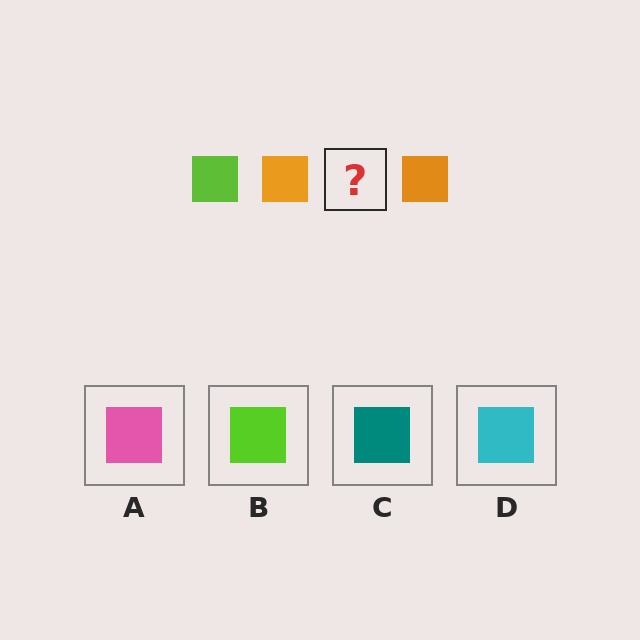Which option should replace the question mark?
Option B.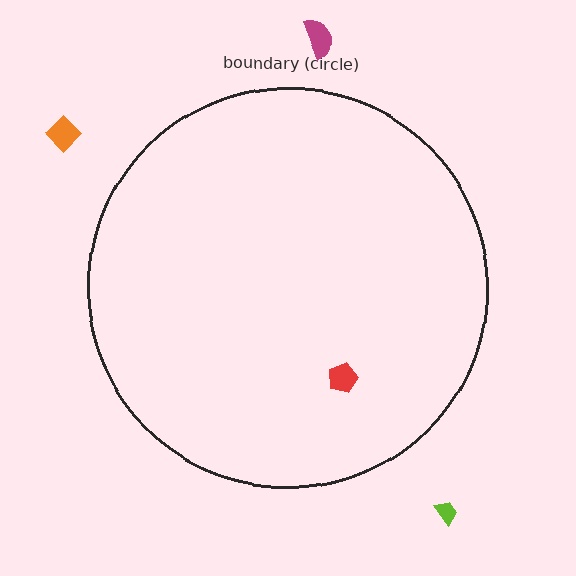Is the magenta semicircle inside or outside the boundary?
Outside.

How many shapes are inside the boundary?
1 inside, 3 outside.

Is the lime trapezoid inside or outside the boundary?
Outside.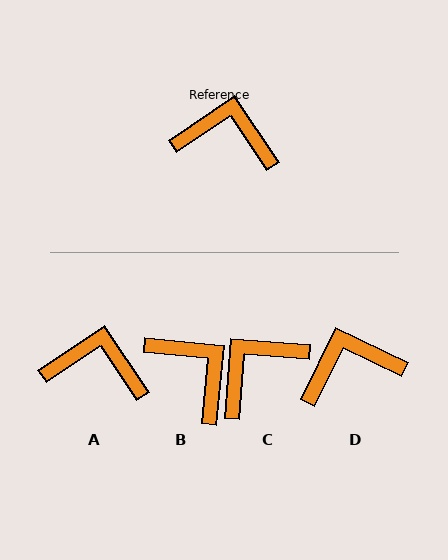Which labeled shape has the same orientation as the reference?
A.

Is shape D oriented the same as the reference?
No, it is off by about 30 degrees.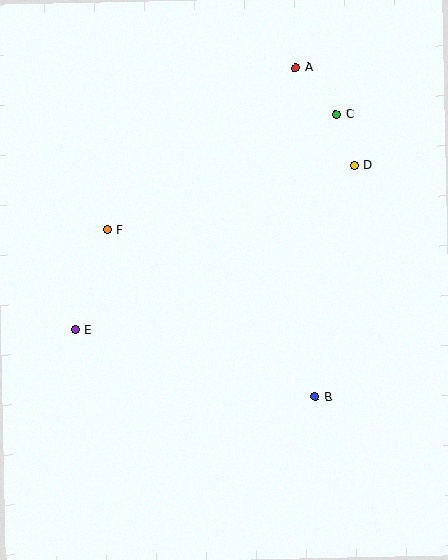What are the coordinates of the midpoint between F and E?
The midpoint between F and E is at (91, 280).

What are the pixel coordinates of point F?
Point F is at (107, 230).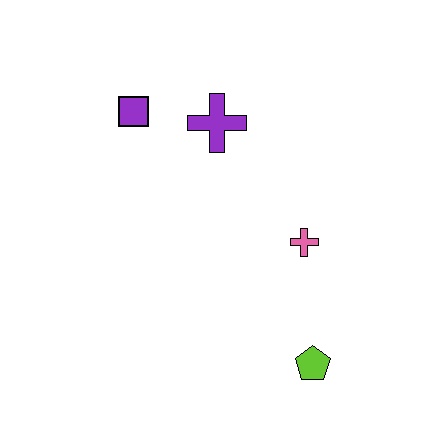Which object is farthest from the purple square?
The lime pentagon is farthest from the purple square.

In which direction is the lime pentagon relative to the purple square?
The lime pentagon is below the purple square.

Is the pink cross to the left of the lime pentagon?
Yes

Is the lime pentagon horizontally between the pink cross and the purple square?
No